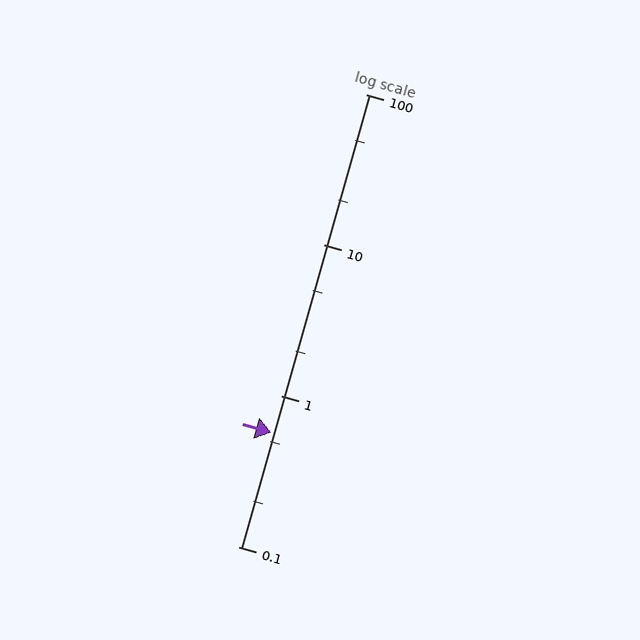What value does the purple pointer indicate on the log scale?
The pointer indicates approximately 0.57.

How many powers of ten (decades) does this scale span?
The scale spans 3 decades, from 0.1 to 100.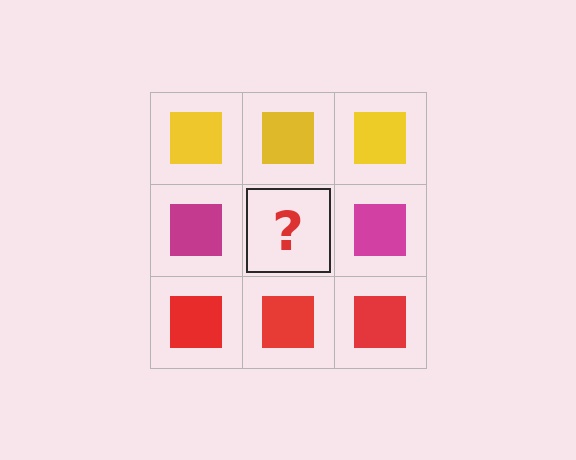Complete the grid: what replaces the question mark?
The question mark should be replaced with a magenta square.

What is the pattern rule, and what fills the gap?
The rule is that each row has a consistent color. The gap should be filled with a magenta square.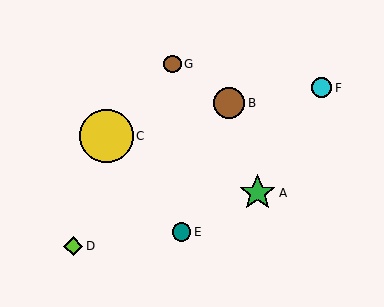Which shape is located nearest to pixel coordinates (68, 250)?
The lime diamond (labeled D) at (73, 246) is nearest to that location.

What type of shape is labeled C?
Shape C is a yellow circle.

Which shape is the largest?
The yellow circle (labeled C) is the largest.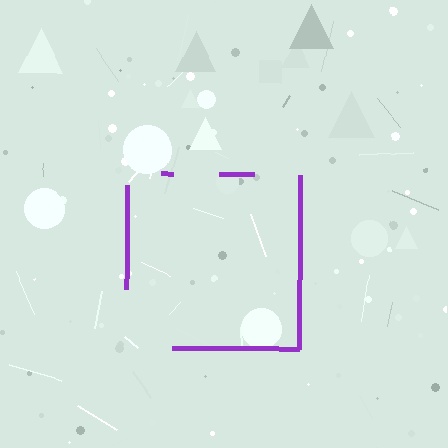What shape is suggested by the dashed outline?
The dashed outline suggests a square.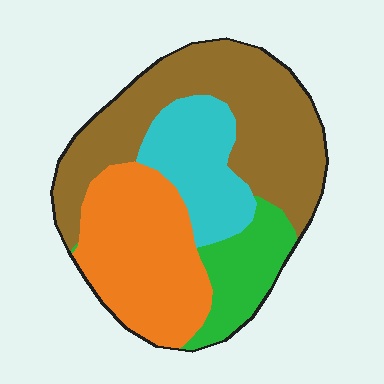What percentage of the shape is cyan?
Cyan covers 17% of the shape.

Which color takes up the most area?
Brown, at roughly 40%.